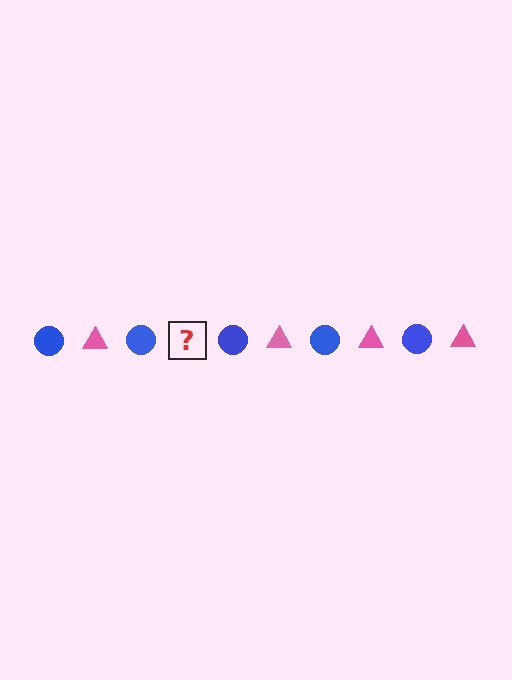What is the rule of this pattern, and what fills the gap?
The rule is that the pattern alternates between blue circle and pink triangle. The gap should be filled with a pink triangle.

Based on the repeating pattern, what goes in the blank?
The blank should be a pink triangle.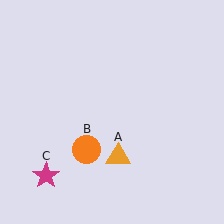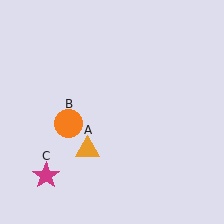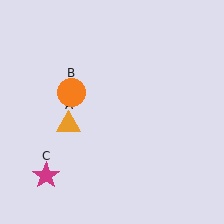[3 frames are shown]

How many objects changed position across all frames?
2 objects changed position: orange triangle (object A), orange circle (object B).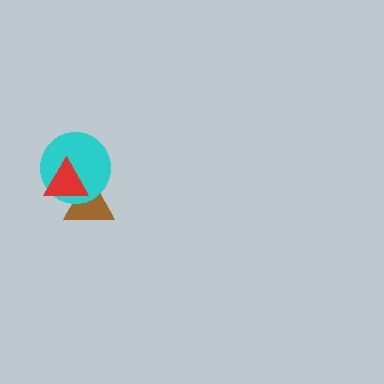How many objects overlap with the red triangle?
2 objects overlap with the red triangle.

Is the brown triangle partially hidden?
Yes, it is partially covered by another shape.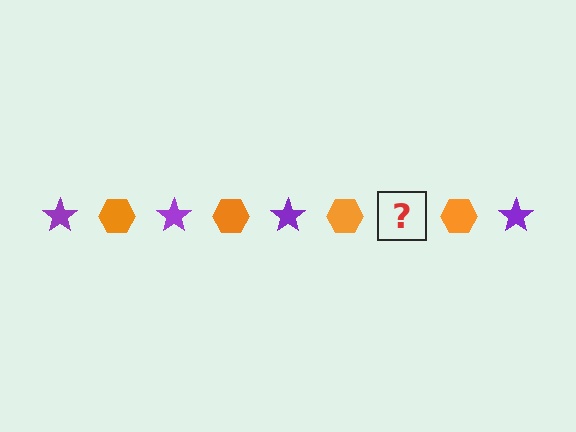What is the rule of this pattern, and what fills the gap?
The rule is that the pattern alternates between purple star and orange hexagon. The gap should be filled with a purple star.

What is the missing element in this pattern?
The missing element is a purple star.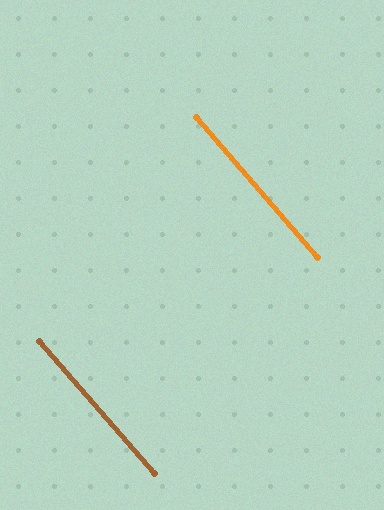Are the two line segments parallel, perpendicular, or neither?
Parallel — their directions differ by only 0.6°.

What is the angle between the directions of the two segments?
Approximately 1 degree.